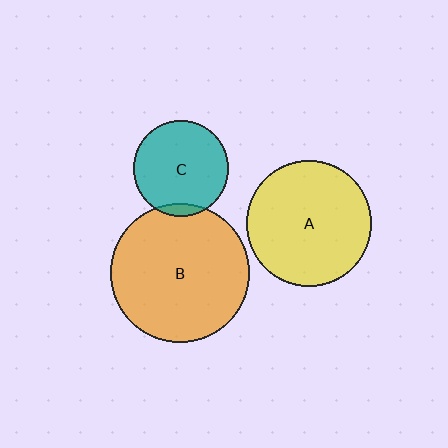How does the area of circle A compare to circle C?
Approximately 1.7 times.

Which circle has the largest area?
Circle B (orange).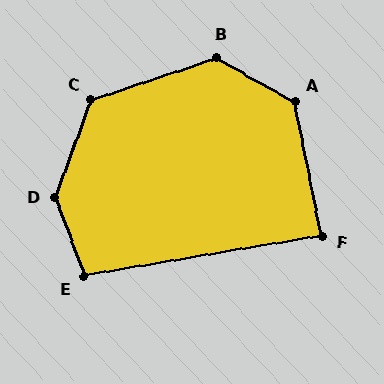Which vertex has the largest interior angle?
D, at approximately 140 degrees.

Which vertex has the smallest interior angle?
F, at approximately 88 degrees.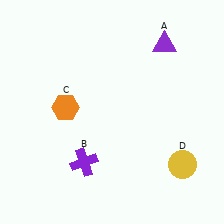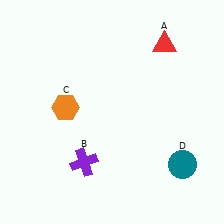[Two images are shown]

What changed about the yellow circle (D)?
In Image 1, D is yellow. In Image 2, it changed to teal.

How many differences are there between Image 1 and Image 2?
There are 2 differences between the two images.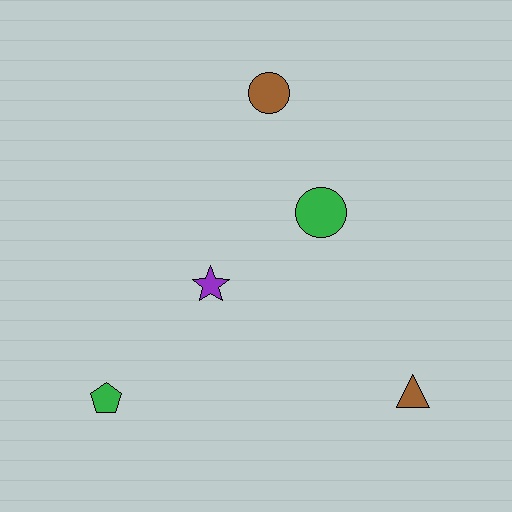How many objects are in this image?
There are 5 objects.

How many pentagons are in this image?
There is 1 pentagon.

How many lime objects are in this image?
There are no lime objects.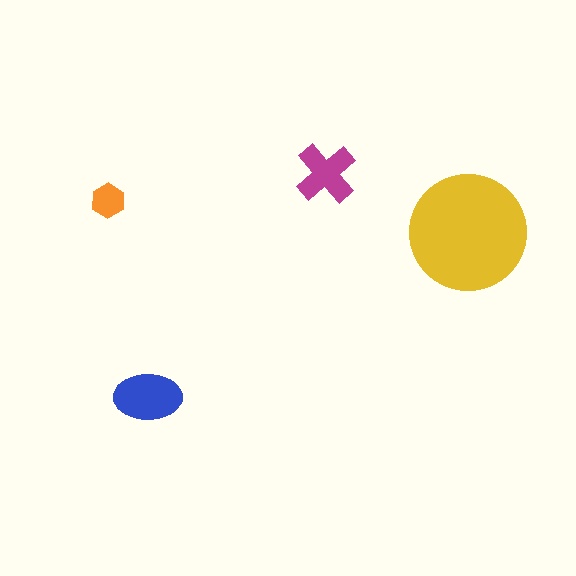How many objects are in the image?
There are 4 objects in the image.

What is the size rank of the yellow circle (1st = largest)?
1st.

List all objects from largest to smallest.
The yellow circle, the blue ellipse, the magenta cross, the orange hexagon.